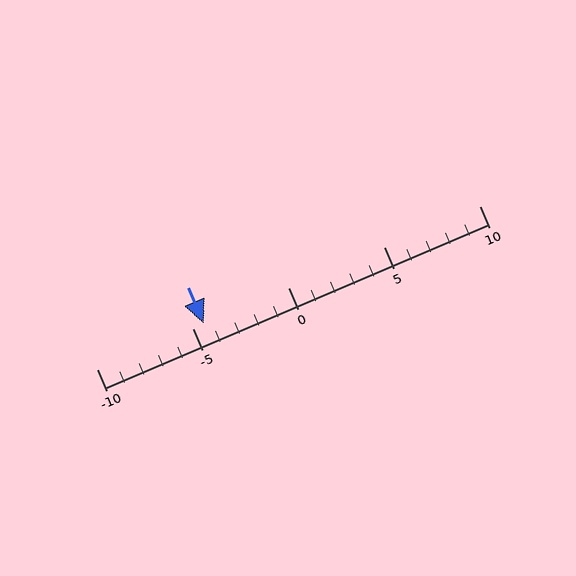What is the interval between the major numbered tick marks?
The major tick marks are spaced 5 units apart.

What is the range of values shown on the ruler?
The ruler shows values from -10 to 10.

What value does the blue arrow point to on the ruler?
The blue arrow points to approximately -4.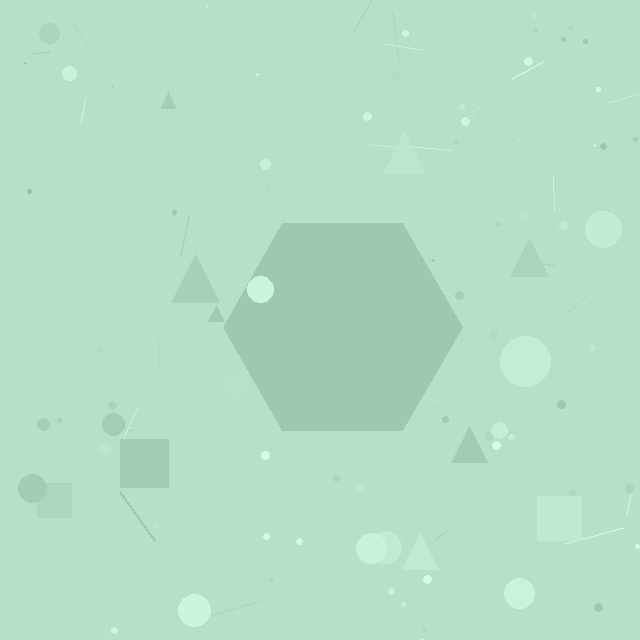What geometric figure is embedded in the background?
A hexagon is embedded in the background.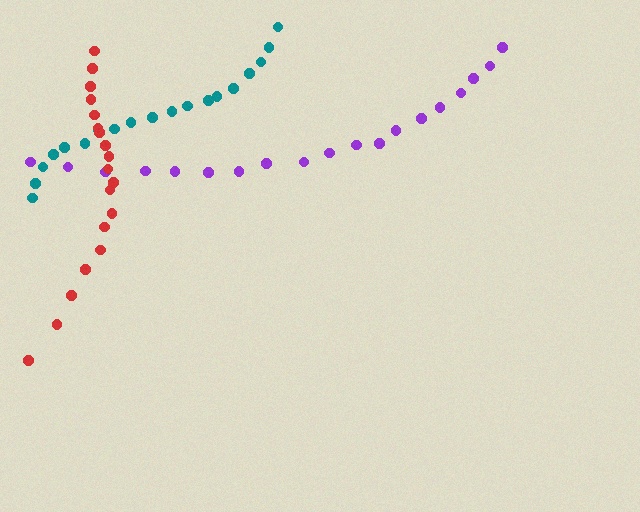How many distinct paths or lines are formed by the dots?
There are 3 distinct paths.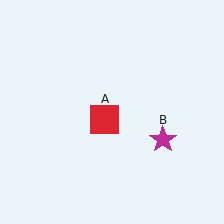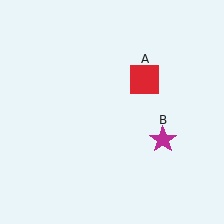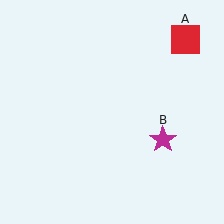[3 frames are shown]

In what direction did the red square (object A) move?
The red square (object A) moved up and to the right.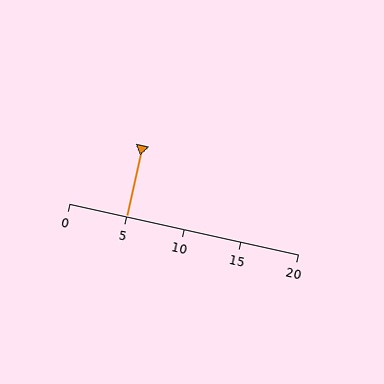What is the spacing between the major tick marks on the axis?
The major ticks are spaced 5 apart.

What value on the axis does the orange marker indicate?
The marker indicates approximately 5.